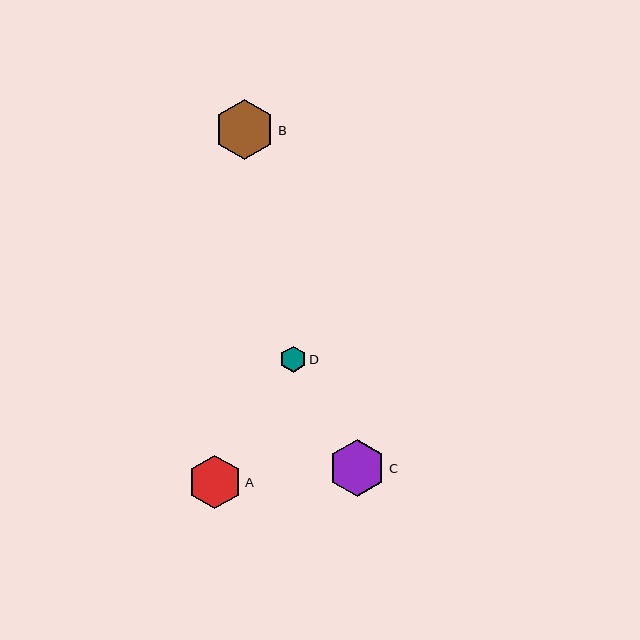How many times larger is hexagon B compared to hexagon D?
Hexagon B is approximately 2.3 times the size of hexagon D.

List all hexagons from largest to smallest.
From largest to smallest: B, C, A, D.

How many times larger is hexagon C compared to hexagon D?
Hexagon C is approximately 2.2 times the size of hexagon D.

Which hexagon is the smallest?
Hexagon D is the smallest with a size of approximately 26 pixels.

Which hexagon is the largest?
Hexagon B is the largest with a size of approximately 60 pixels.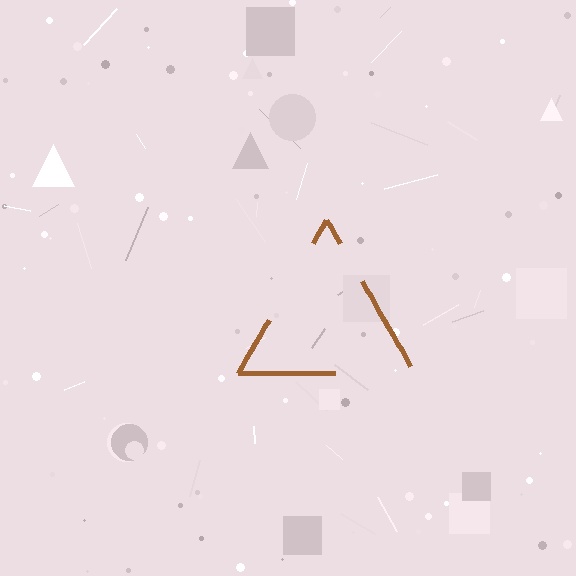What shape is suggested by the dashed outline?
The dashed outline suggests a triangle.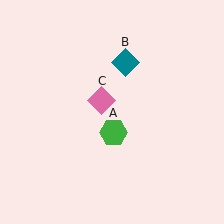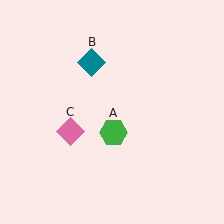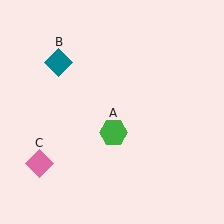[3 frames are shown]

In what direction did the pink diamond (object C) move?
The pink diamond (object C) moved down and to the left.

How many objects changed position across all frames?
2 objects changed position: teal diamond (object B), pink diamond (object C).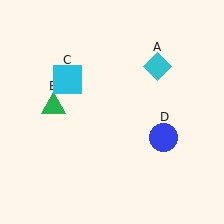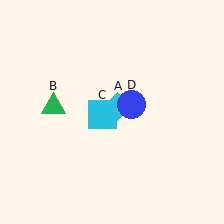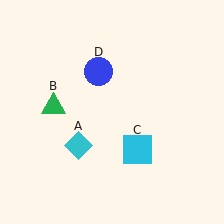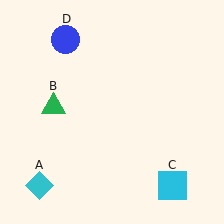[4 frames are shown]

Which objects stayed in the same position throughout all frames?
Green triangle (object B) remained stationary.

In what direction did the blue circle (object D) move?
The blue circle (object D) moved up and to the left.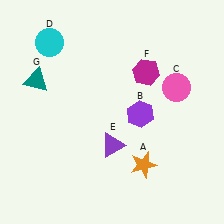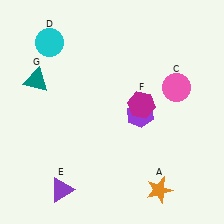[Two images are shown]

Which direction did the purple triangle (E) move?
The purple triangle (E) moved left.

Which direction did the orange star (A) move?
The orange star (A) moved down.